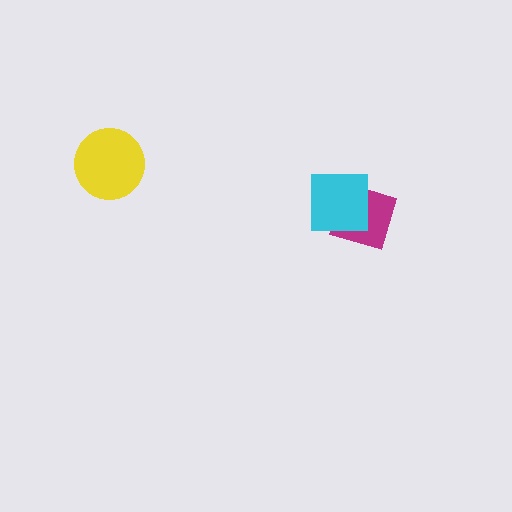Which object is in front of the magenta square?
The cyan square is in front of the magenta square.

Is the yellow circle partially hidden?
No, no other shape covers it.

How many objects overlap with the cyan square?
1 object overlaps with the cyan square.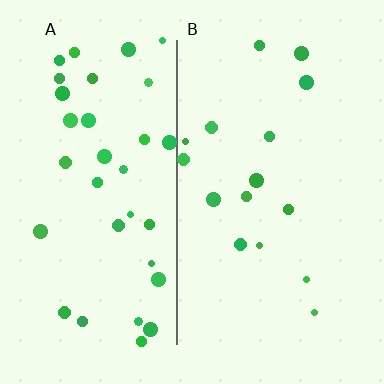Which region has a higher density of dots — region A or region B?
A (the left).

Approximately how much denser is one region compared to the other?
Approximately 2.2× — region A over region B.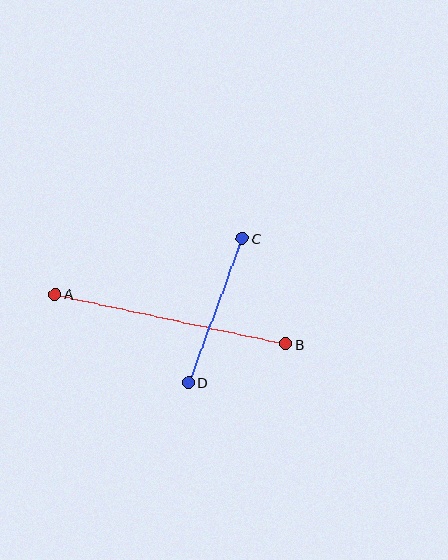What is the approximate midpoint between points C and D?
The midpoint is at approximately (215, 311) pixels.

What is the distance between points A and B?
The distance is approximately 236 pixels.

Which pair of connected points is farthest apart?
Points A and B are farthest apart.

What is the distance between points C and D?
The distance is approximately 154 pixels.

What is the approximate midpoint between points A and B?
The midpoint is at approximately (170, 319) pixels.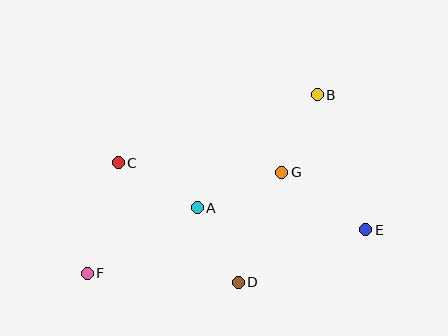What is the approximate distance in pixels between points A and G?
The distance between A and G is approximately 92 pixels.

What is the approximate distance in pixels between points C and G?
The distance between C and G is approximately 164 pixels.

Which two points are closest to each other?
Points A and D are closest to each other.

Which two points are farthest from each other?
Points B and F are farthest from each other.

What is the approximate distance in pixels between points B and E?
The distance between B and E is approximately 143 pixels.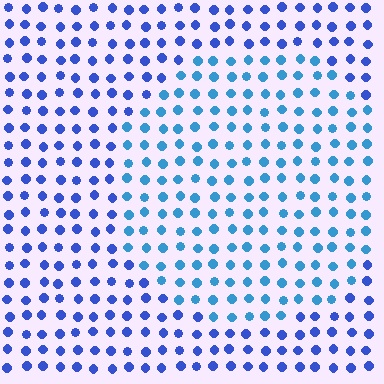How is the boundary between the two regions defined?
The boundary is defined purely by a slight shift in hue (about 28 degrees). Spacing, size, and orientation are identical on both sides.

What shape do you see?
I see a circle.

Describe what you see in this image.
The image is filled with small blue elements in a uniform arrangement. A circle-shaped region is visible where the elements are tinted to a slightly different hue, forming a subtle color boundary.